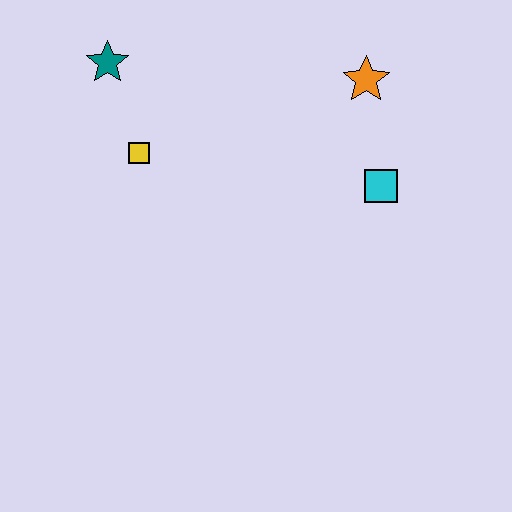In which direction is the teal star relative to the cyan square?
The teal star is to the left of the cyan square.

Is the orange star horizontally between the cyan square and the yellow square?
Yes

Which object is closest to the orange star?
The cyan square is closest to the orange star.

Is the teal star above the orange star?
Yes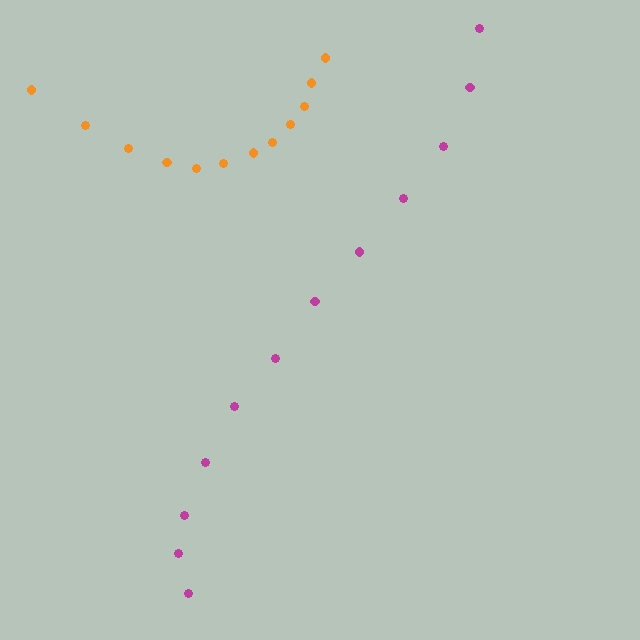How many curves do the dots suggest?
There are 2 distinct paths.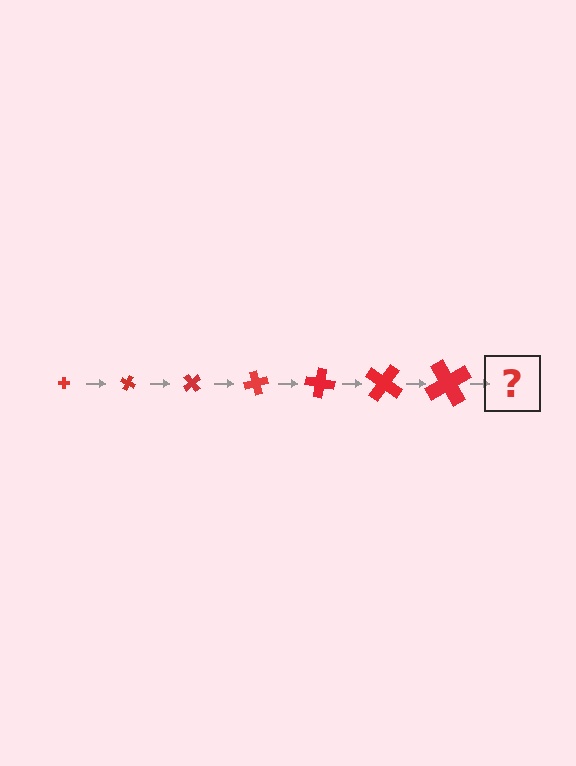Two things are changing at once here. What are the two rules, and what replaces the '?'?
The two rules are that the cross grows larger each step and it rotates 25 degrees each step. The '?' should be a cross, larger than the previous one and rotated 175 degrees from the start.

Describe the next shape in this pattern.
It should be a cross, larger than the previous one and rotated 175 degrees from the start.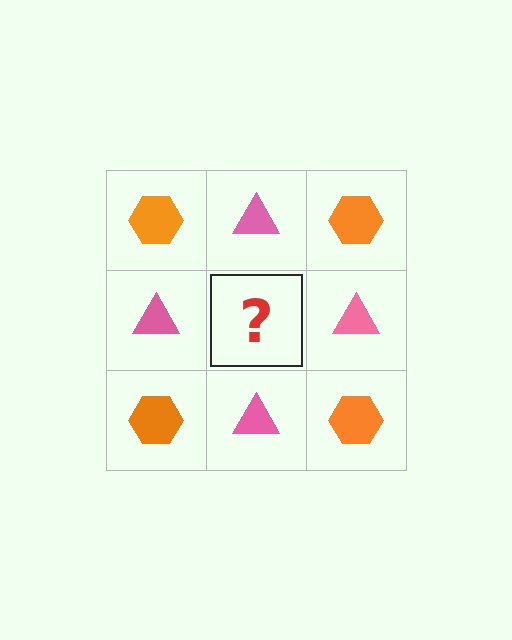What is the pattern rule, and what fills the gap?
The rule is that it alternates orange hexagon and pink triangle in a checkerboard pattern. The gap should be filled with an orange hexagon.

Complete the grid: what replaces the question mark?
The question mark should be replaced with an orange hexagon.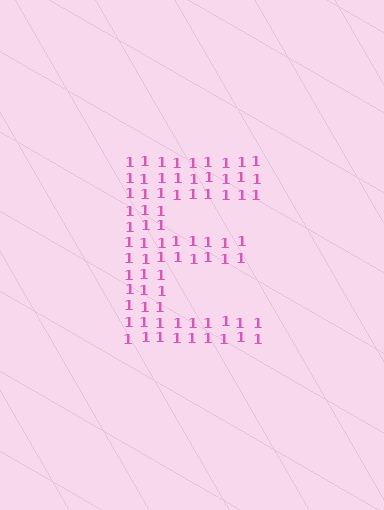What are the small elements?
The small elements are digit 1's.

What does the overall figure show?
The overall figure shows the letter E.